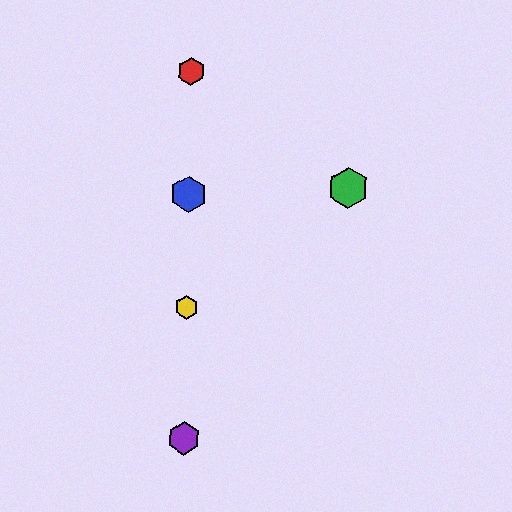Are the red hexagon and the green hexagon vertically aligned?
No, the red hexagon is at x≈191 and the green hexagon is at x≈348.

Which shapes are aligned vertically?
The red hexagon, the blue hexagon, the yellow hexagon, the purple hexagon are aligned vertically.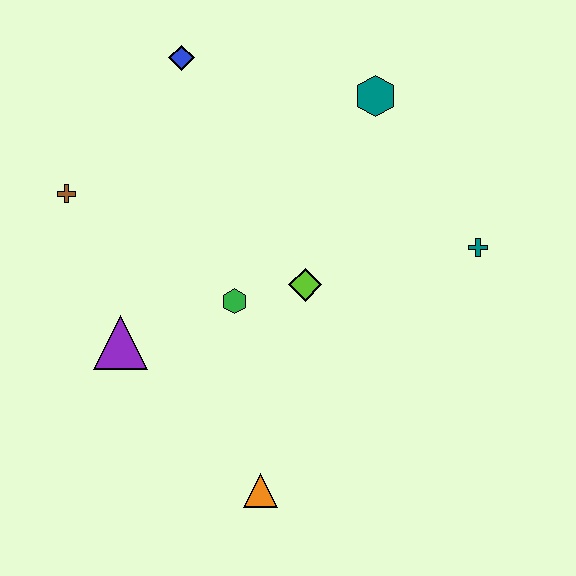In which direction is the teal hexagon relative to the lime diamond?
The teal hexagon is above the lime diamond.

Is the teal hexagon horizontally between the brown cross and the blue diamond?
No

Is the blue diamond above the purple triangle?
Yes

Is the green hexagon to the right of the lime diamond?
No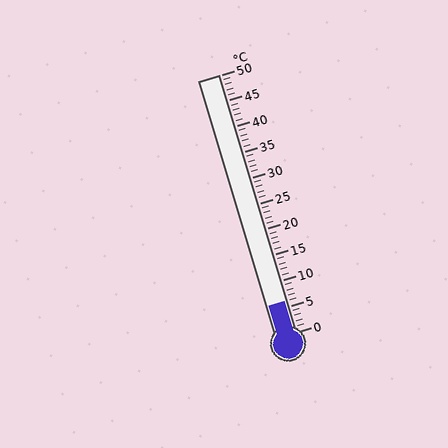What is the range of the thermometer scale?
The thermometer scale ranges from 0°C to 50°C.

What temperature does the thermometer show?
The thermometer shows approximately 6°C.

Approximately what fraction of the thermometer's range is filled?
The thermometer is filled to approximately 10% of its range.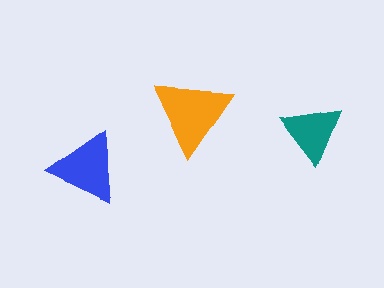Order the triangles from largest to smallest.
the orange one, the blue one, the teal one.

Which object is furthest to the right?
The teal triangle is rightmost.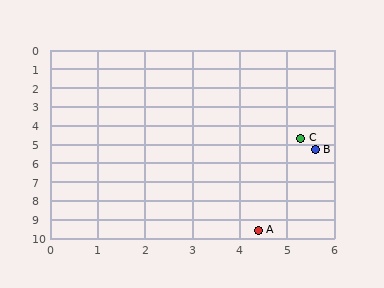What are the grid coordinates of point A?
Point A is at approximately (4.4, 9.6).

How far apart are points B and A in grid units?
Points B and A are about 4.5 grid units apart.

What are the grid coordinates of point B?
Point B is at approximately (5.6, 5.3).